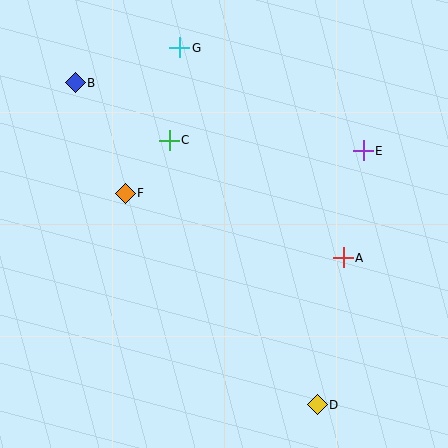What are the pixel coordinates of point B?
Point B is at (75, 83).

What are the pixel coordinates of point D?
Point D is at (317, 405).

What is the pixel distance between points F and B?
The distance between F and B is 121 pixels.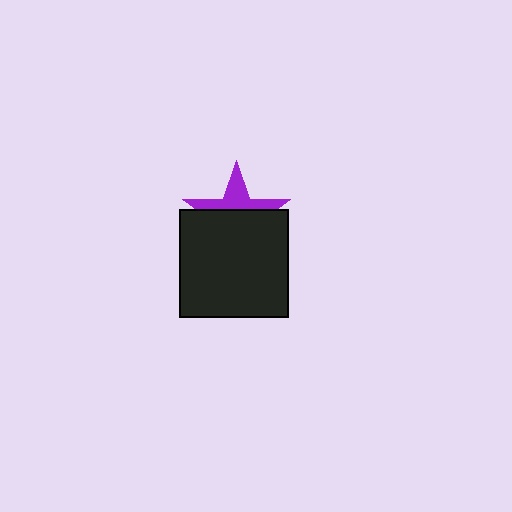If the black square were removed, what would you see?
You would see the complete purple star.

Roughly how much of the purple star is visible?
A small part of it is visible (roughly 40%).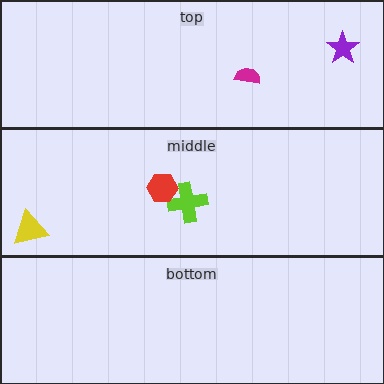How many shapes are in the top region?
2.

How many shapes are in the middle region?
3.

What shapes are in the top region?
The magenta semicircle, the purple star.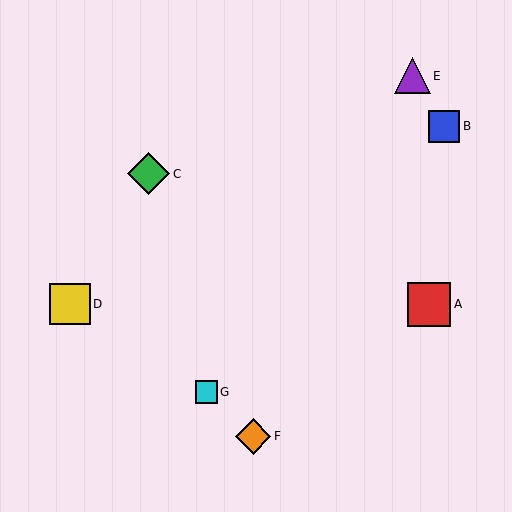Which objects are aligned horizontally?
Objects A, D are aligned horizontally.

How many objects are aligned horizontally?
2 objects (A, D) are aligned horizontally.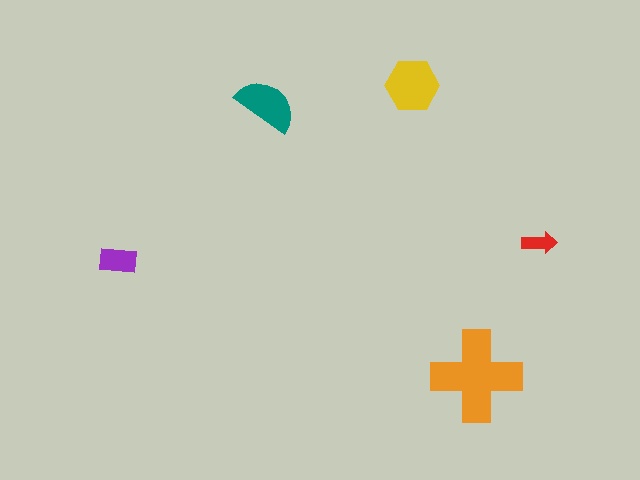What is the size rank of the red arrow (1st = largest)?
5th.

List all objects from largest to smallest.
The orange cross, the yellow hexagon, the teal semicircle, the purple rectangle, the red arrow.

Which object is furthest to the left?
The purple rectangle is leftmost.